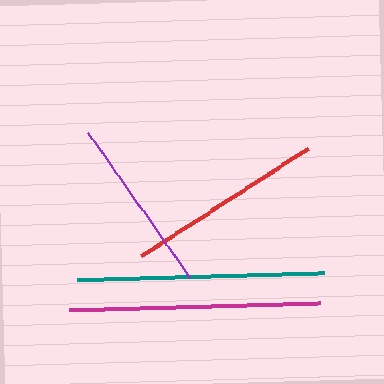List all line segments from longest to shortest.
From longest to shortest: magenta, teal, red, purple.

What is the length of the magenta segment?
The magenta segment is approximately 251 pixels long.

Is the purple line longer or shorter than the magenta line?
The magenta line is longer than the purple line.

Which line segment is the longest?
The magenta line is the longest at approximately 251 pixels.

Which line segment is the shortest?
The purple line is the shortest at approximately 177 pixels.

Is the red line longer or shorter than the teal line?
The teal line is longer than the red line.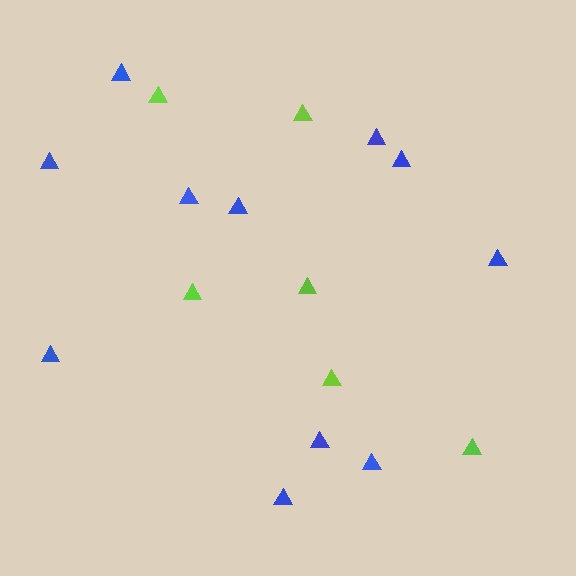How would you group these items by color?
There are 2 groups: one group of blue triangles (11) and one group of lime triangles (6).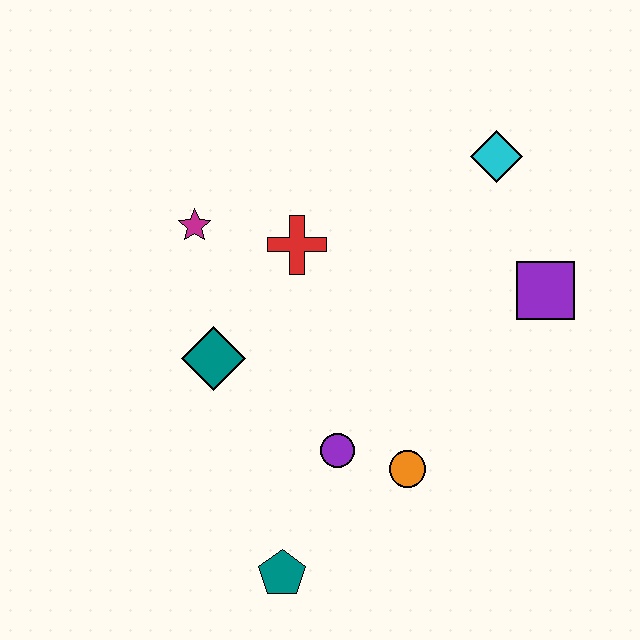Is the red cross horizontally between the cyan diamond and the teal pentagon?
Yes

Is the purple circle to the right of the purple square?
No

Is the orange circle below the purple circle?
Yes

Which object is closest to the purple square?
The cyan diamond is closest to the purple square.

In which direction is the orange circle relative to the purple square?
The orange circle is below the purple square.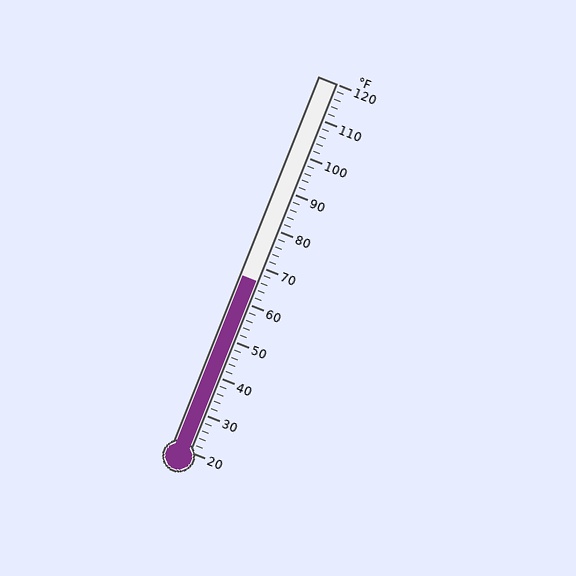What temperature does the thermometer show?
The thermometer shows approximately 66°F.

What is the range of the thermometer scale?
The thermometer scale ranges from 20°F to 120°F.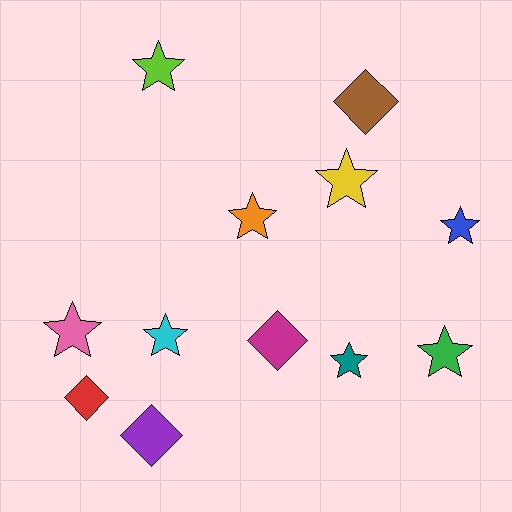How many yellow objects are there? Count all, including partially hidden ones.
There is 1 yellow object.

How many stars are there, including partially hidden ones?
There are 8 stars.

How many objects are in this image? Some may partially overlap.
There are 12 objects.